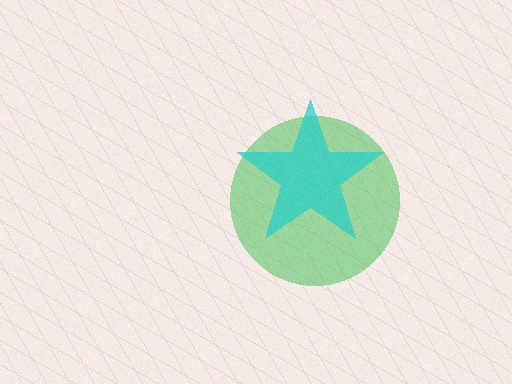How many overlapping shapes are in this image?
There are 2 overlapping shapes in the image.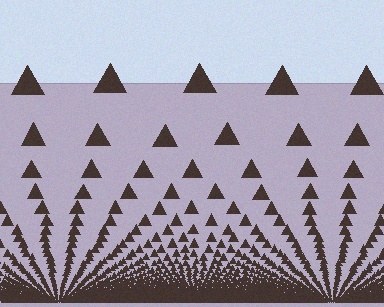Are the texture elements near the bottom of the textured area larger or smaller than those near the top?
Smaller. The gradient is inverted — elements near the bottom are smaller and denser.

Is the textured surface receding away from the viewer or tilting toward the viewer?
The surface appears to tilt toward the viewer. Texture elements get larger and sparser toward the top.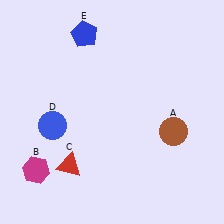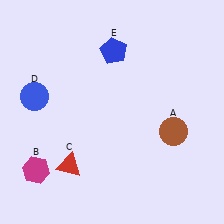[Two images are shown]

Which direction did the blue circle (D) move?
The blue circle (D) moved up.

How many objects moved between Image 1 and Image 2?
2 objects moved between the two images.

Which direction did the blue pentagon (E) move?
The blue pentagon (E) moved right.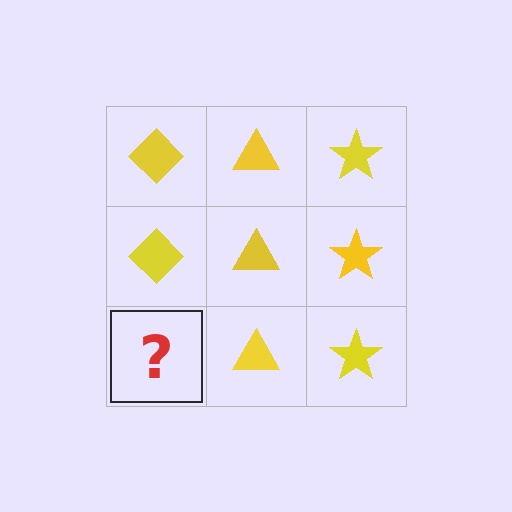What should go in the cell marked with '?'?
The missing cell should contain a yellow diamond.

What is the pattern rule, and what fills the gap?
The rule is that each column has a consistent shape. The gap should be filled with a yellow diamond.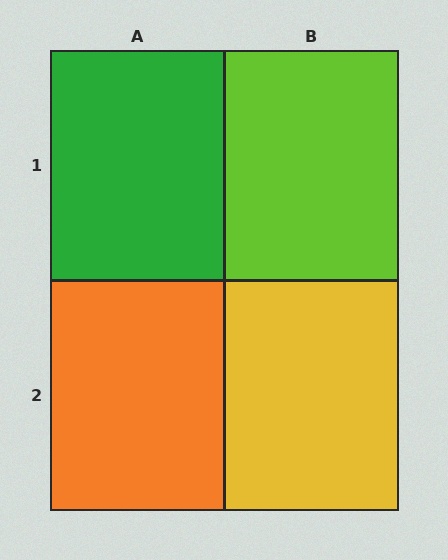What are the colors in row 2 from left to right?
Orange, yellow.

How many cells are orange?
1 cell is orange.